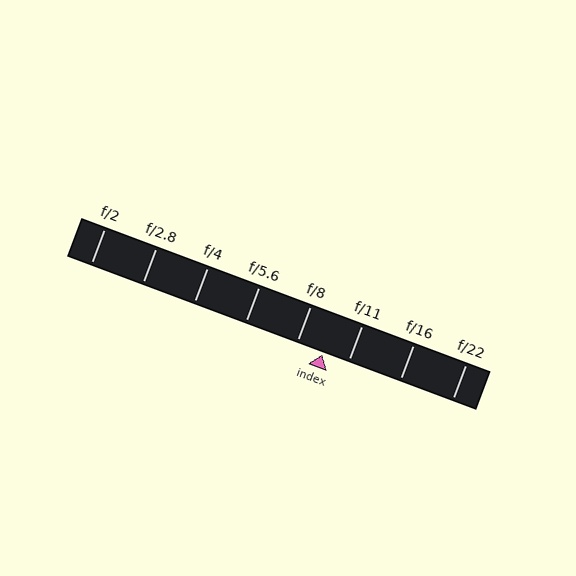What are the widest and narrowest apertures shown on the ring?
The widest aperture shown is f/2 and the narrowest is f/22.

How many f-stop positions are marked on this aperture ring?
There are 8 f-stop positions marked.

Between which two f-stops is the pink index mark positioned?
The index mark is between f/8 and f/11.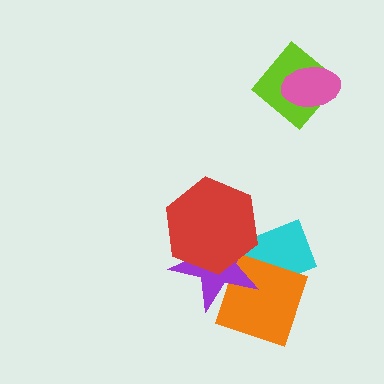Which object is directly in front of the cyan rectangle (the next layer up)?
The orange square is directly in front of the cyan rectangle.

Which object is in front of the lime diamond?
The pink ellipse is in front of the lime diamond.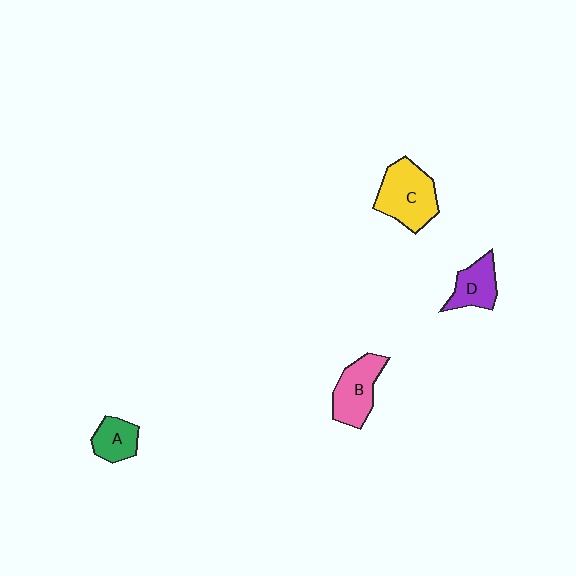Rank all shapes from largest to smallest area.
From largest to smallest: C (yellow), B (pink), D (purple), A (green).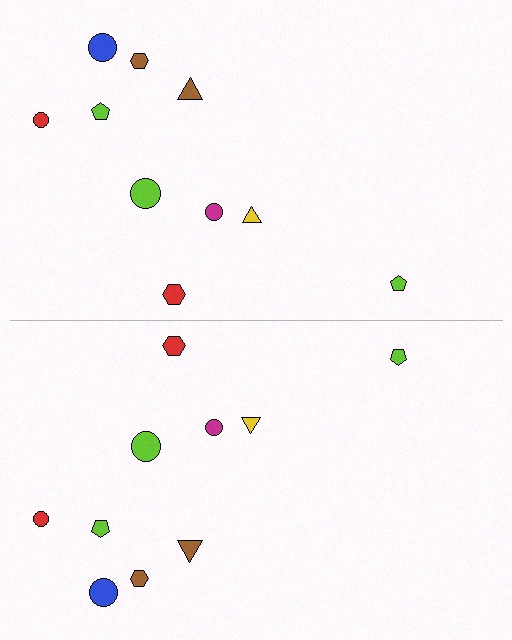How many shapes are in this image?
There are 20 shapes in this image.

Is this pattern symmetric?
Yes, this pattern has bilateral (reflection) symmetry.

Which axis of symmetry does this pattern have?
The pattern has a horizontal axis of symmetry running through the center of the image.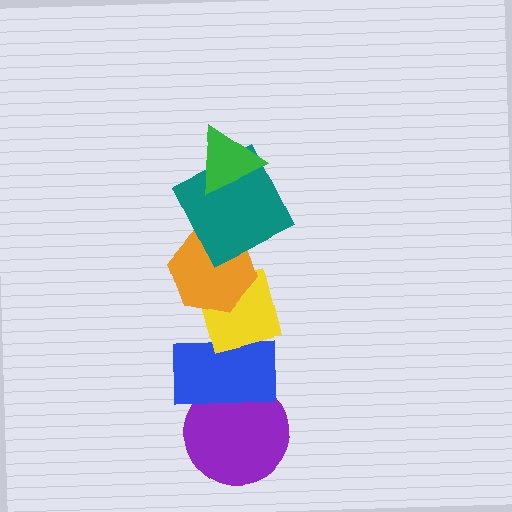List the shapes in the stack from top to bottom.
From top to bottom: the green triangle, the teal square, the orange hexagon, the yellow square, the blue rectangle, the purple circle.